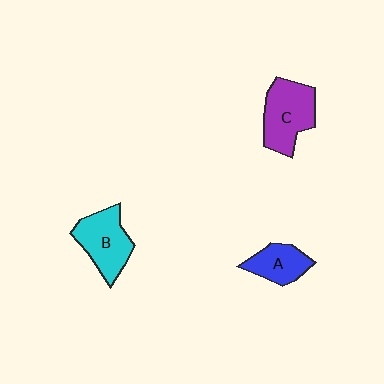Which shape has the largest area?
Shape C (purple).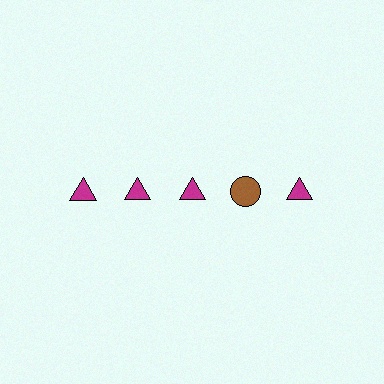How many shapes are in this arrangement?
There are 5 shapes arranged in a grid pattern.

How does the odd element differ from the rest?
It differs in both color (brown instead of magenta) and shape (circle instead of triangle).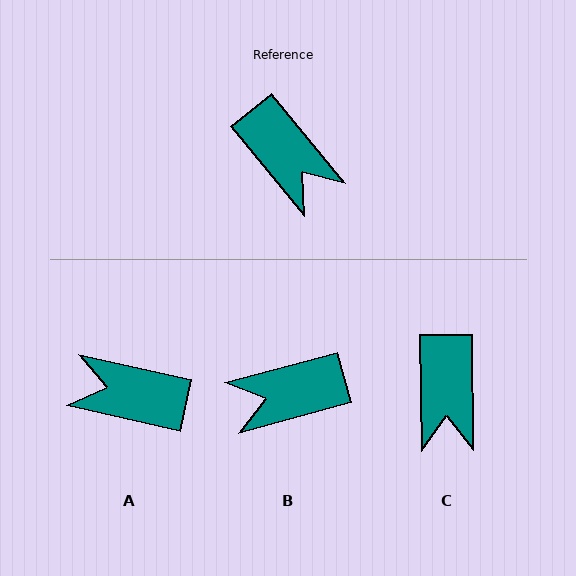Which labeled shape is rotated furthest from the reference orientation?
A, about 142 degrees away.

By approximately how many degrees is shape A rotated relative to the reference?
Approximately 142 degrees clockwise.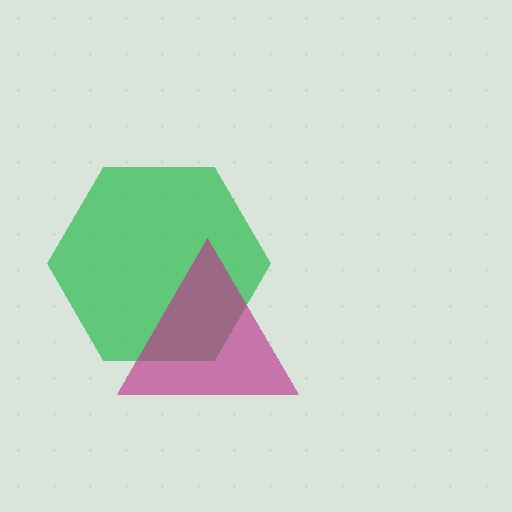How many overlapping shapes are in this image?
There are 2 overlapping shapes in the image.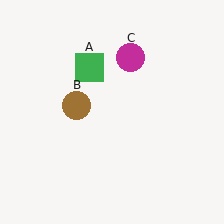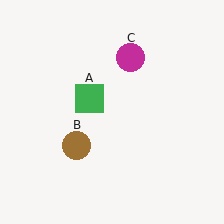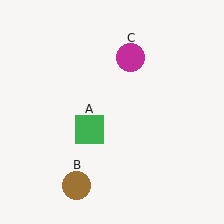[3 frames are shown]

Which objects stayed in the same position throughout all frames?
Magenta circle (object C) remained stationary.